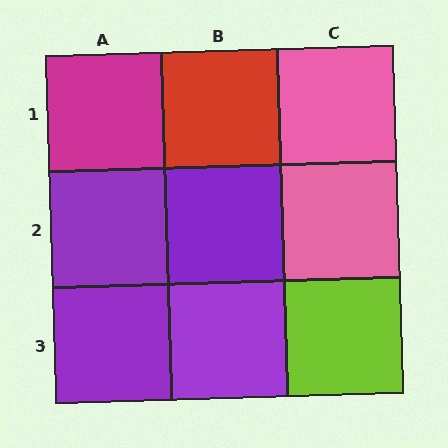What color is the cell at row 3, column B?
Purple.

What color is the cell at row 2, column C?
Pink.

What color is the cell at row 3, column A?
Purple.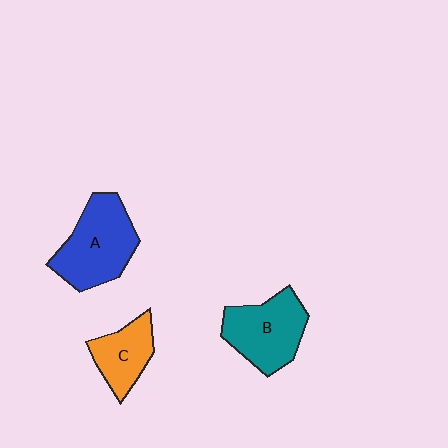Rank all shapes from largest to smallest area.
From largest to smallest: A (blue), B (teal), C (orange).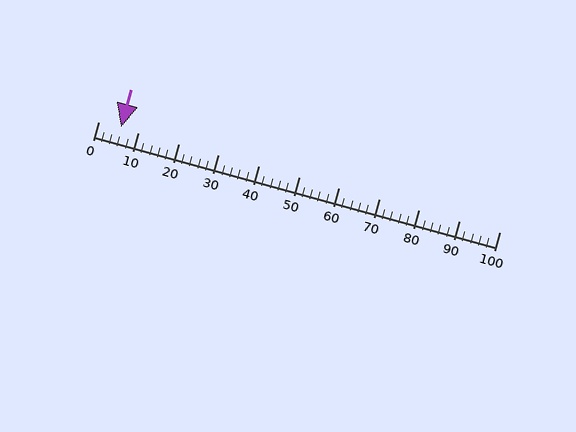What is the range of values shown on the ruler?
The ruler shows values from 0 to 100.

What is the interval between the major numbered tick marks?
The major tick marks are spaced 10 units apart.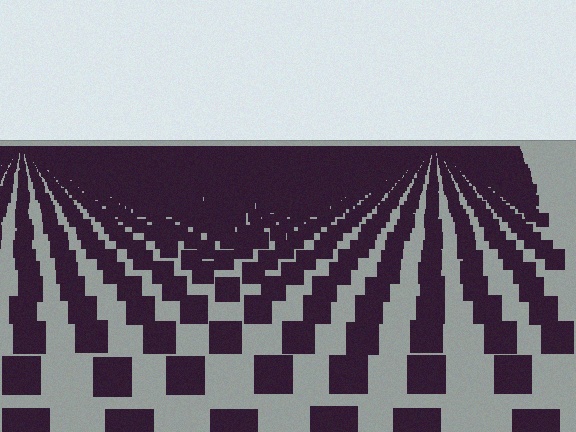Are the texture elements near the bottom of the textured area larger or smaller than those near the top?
Larger. Near the bottom, elements are closer to the viewer and appear at a bigger on-screen size.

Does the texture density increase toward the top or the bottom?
Density increases toward the top.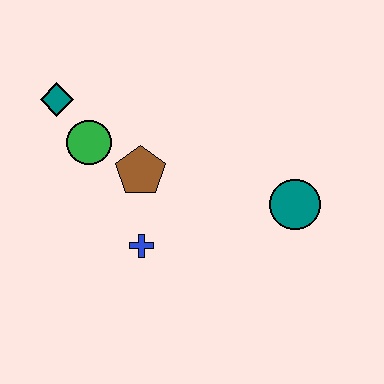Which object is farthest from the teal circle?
The teal diamond is farthest from the teal circle.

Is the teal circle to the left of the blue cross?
No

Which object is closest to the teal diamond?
The green circle is closest to the teal diamond.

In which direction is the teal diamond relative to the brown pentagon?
The teal diamond is to the left of the brown pentagon.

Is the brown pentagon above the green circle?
No